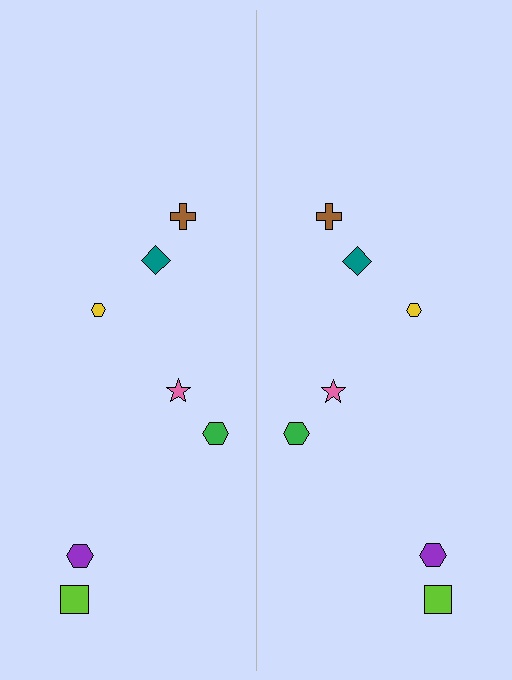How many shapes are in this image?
There are 14 shapes in this image.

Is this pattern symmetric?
Yes, this pattern has bilateral (reflection) symmetry.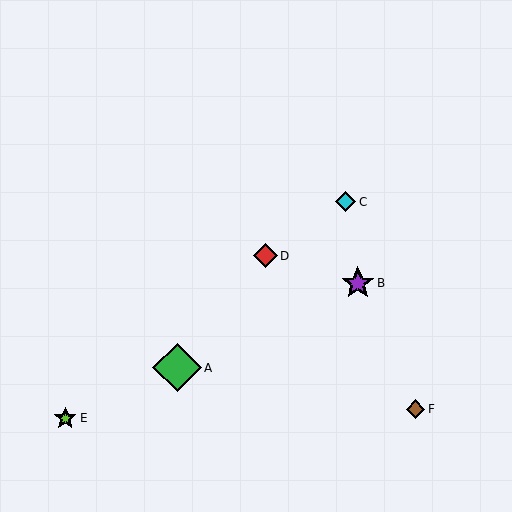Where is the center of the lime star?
The center of the lime star is at (65, 418).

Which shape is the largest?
The green diamond (labeled A) is the largest.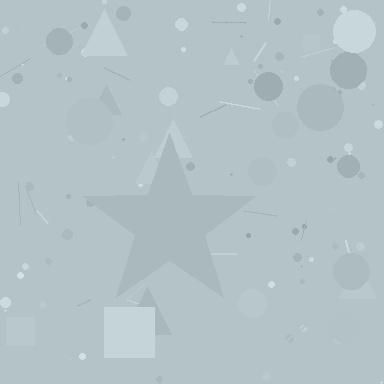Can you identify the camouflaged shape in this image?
The camouflaged shape is a star.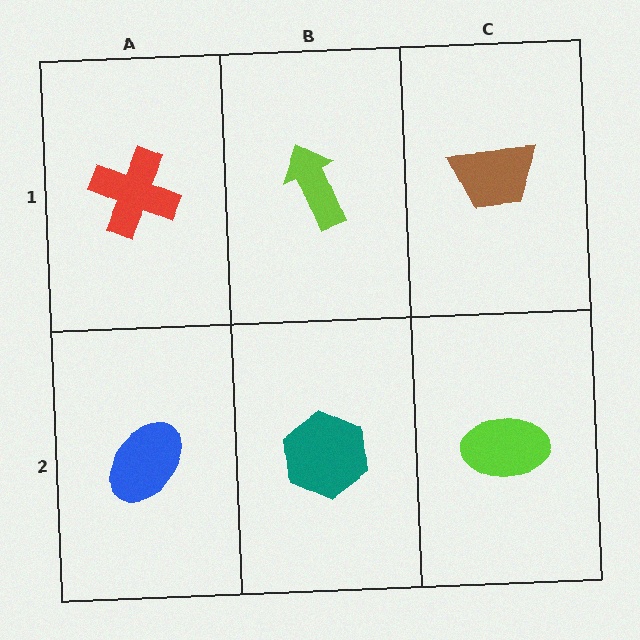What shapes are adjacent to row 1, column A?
A blue ellipse (row 2, column A), a lime arrow (row 1, column B).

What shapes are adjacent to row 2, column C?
A brown trapezoid (row 1, column C), a teal hexagon (row 2, column B).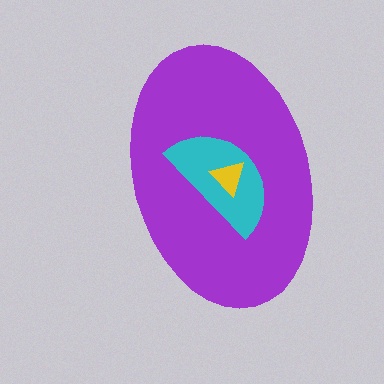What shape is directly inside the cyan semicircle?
The yellow triangle.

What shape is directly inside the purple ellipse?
The cyan semicircle.